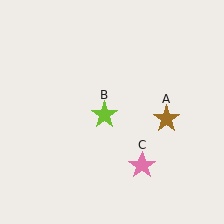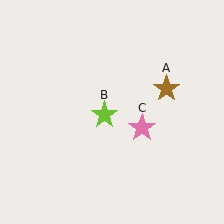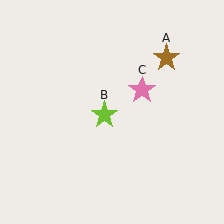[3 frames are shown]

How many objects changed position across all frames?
2 objects changed position: brown star (object A), pink star (object C).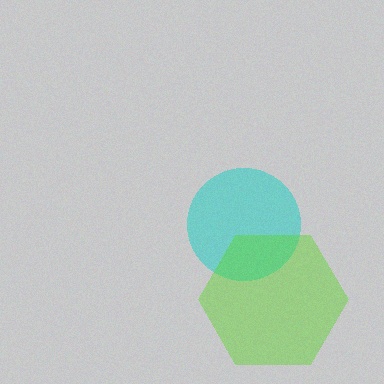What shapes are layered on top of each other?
The layered shapes are: a cyan circle, a lime hexagon.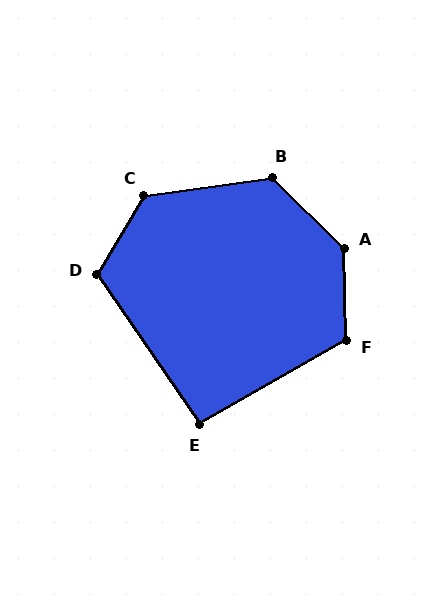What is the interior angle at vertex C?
Approximately 129 degrees (obtuse).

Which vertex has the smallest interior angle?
E, at approximately 95 degrees.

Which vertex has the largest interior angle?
A, at approximately 136 degrees.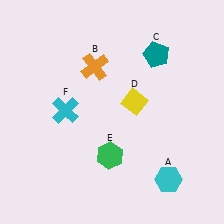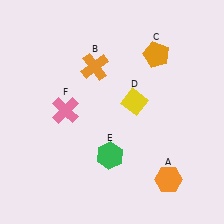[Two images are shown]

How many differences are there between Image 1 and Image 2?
There are 3 differences between the two images.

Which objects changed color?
A changed from cyan to orange. C changed from teal to orange. F changed from cyan to pink.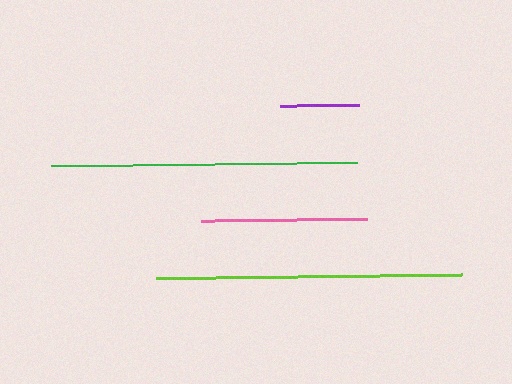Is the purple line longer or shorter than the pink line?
The pink line is longer than the purple line.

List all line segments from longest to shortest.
From longest to shortest: lime, green, pink, purple.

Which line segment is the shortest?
The purple line is the shortest at approximately 79 pixels.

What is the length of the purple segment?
The purple segment is approximately 79 pixels long.